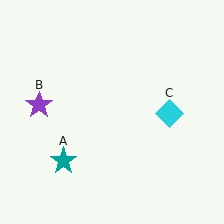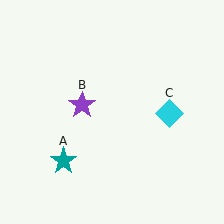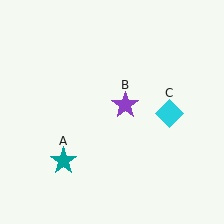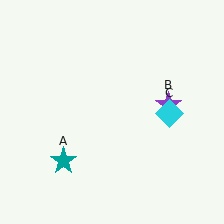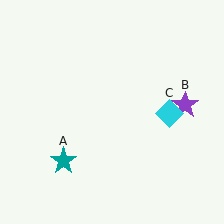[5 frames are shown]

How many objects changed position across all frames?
1 object changed position: purple star (object B).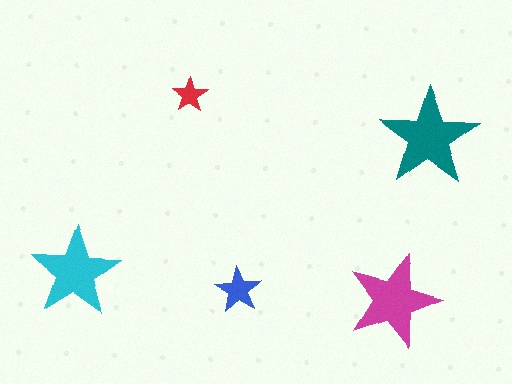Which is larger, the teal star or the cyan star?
The teal one.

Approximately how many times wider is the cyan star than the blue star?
About 2 times wider.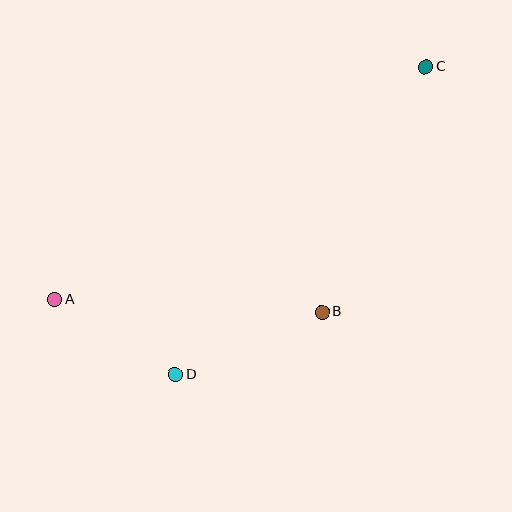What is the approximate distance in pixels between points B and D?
The distance between B and D is approximately 160 pixels.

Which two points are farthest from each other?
Points A and C are farthest from each other.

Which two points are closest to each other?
Points A and D are closest to each other.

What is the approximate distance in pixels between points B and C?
The distance between B and C is approximately 266 pixels.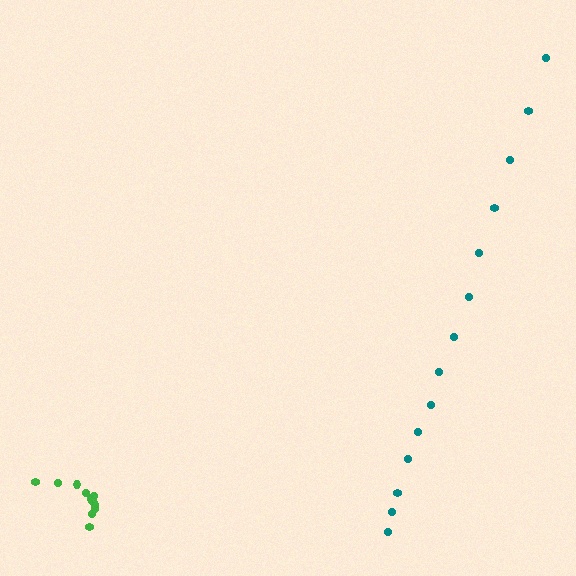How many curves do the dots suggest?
There are 2 distinct paths.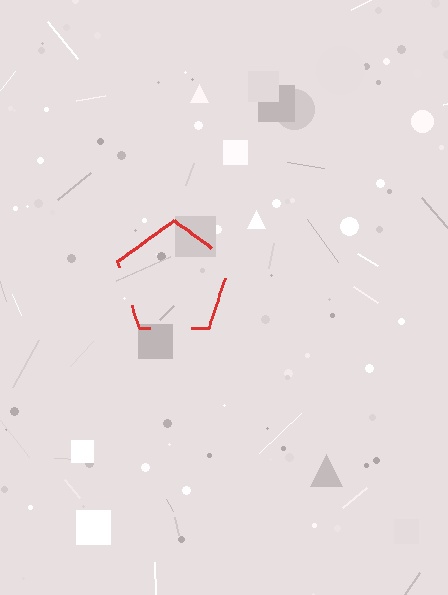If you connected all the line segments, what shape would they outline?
They would outline a pentagon.